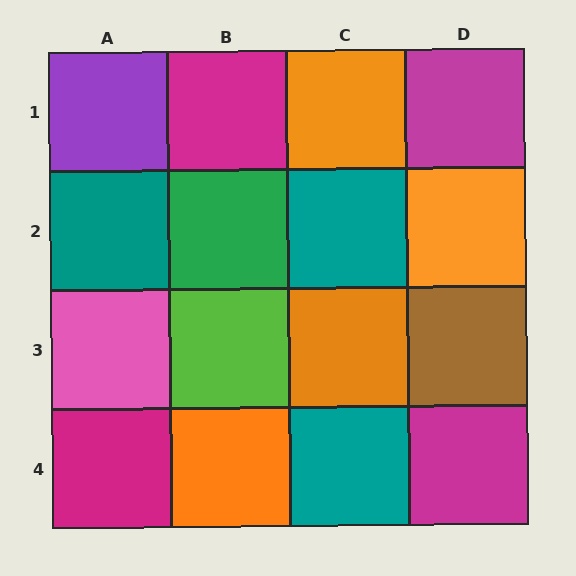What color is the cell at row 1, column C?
Orange.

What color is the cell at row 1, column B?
Magenta.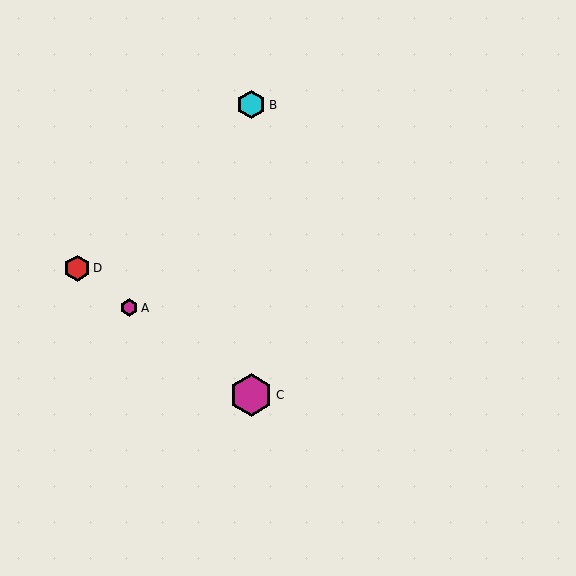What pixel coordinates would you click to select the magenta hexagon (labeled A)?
Click at (129, 308) to select the magenta hexagon A.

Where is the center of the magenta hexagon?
The center of the magenta hexagon is at (129, 308).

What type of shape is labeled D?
Shape D is a red hexagon.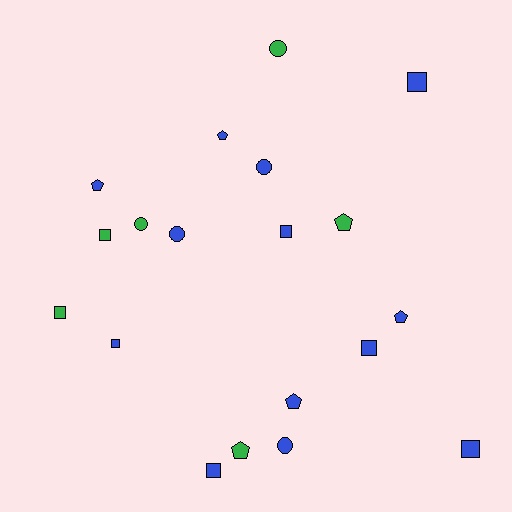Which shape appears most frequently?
Square, with 8 objects.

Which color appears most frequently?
Blue, with 13 objects.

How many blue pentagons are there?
There are 4 blue pentagons.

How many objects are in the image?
There are 19 objects.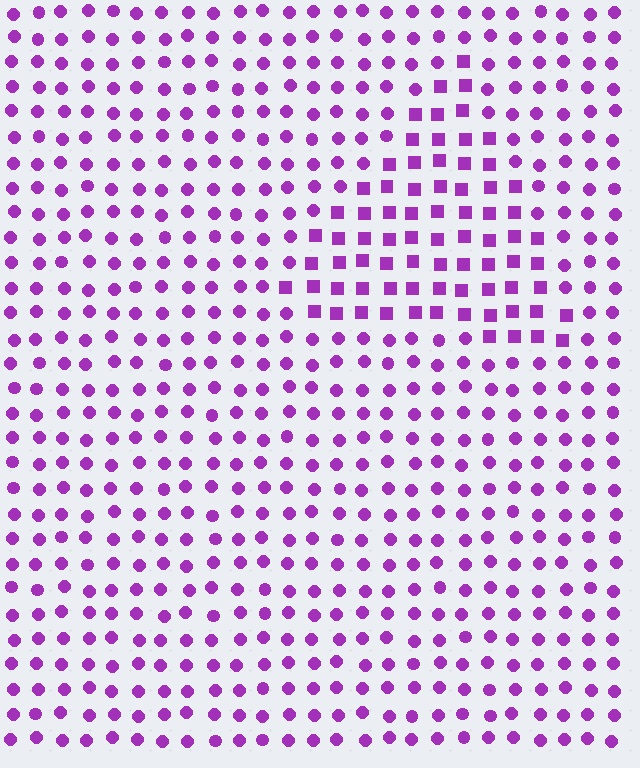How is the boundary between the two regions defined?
The boundary is defined by a change in element shape: squares inside vs. circles outside. All elements share the same color and spacing.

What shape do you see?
I see a triangle.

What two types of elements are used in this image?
The image uses squares inside the triangle region and circles outside it.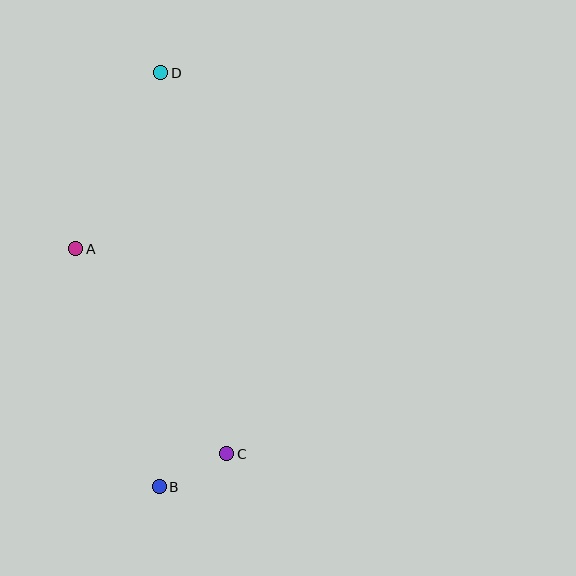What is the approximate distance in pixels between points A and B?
The distance between A and B is approximately 252 pixels.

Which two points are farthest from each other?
Points B and D are farthest from each other.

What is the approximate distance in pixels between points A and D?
The distance between A and D is approximately 196 pixels.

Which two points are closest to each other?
Points B and C are closest to each other.